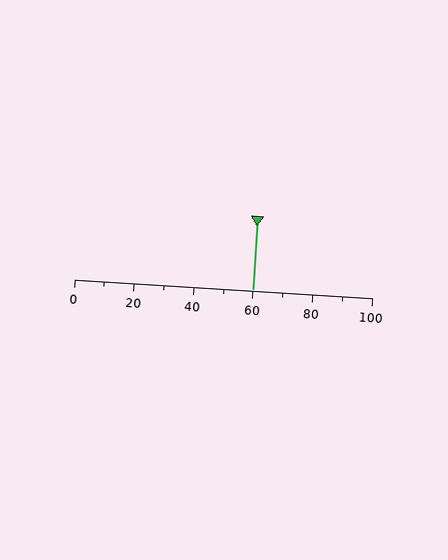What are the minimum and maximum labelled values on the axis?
The axis runs from 0 to 100.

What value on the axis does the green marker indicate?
The marker indicates approximately 60.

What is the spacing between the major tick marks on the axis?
The major ticks are spaced 20 apart.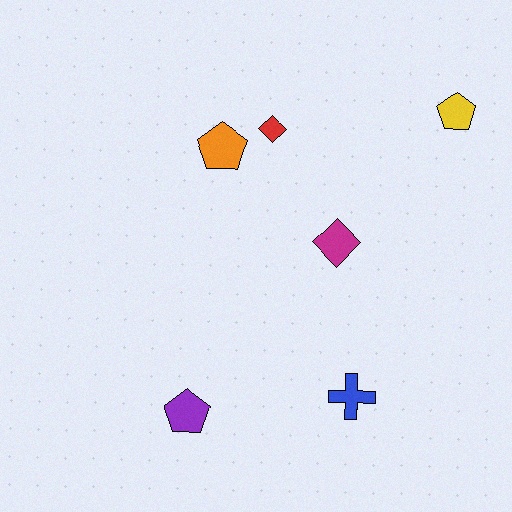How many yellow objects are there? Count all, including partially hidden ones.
There is 1 yellow object.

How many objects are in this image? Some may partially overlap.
There are 6 objects.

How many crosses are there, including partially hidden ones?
There is 1 cross.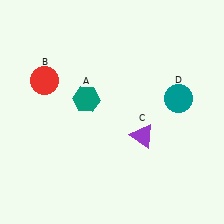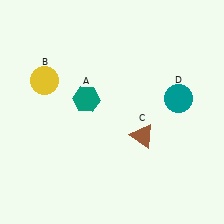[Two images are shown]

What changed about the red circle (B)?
In Image 1, B is red. In Image 2, it changed to yellow.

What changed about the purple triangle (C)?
In Image 1, C is purple. In Image 2, it changed to brown.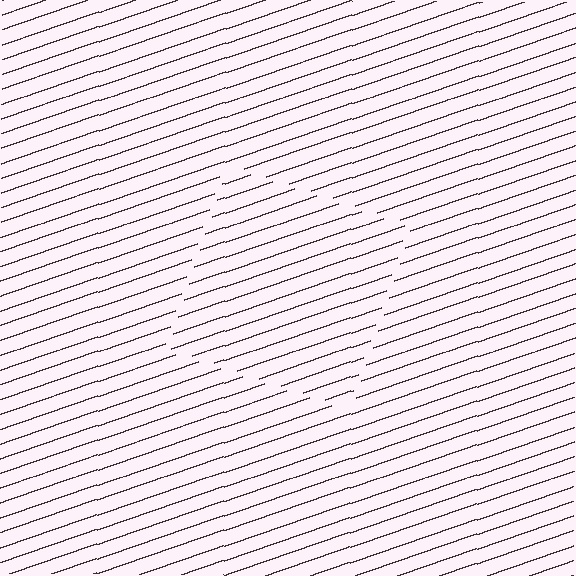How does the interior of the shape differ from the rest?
The interior of the shape contains the same grating, shifted by half a period — the contour is defined by the phase discontinuity where line-ends from the inner and outer gratings abut.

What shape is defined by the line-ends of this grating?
An illusory square. The interior of the shape contains the same grating, shifted by half a period — the contour is defined by the phase discontinuity where line-ends from the inner and outer gratings abut.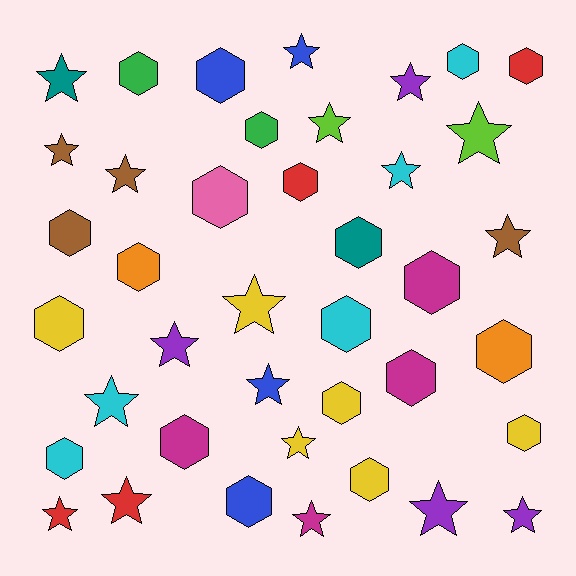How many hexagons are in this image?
There are 21 hexagons.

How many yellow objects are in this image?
There are 6 yellow objects.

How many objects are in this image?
There are 40 objects.